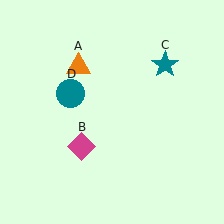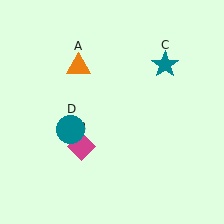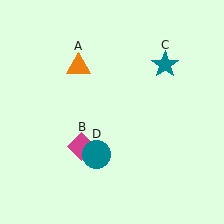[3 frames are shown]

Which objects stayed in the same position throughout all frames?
Orange triangle (object A) and magenta diamond (object B) and teal star (object C) remained stationary.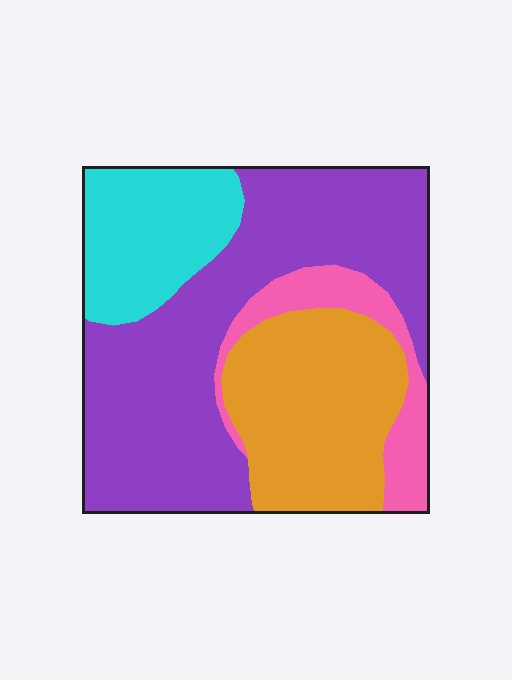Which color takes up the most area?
Purple, at roughly 45%.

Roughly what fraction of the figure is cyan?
Cyan covers about 15% of the figure.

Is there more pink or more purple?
Purple.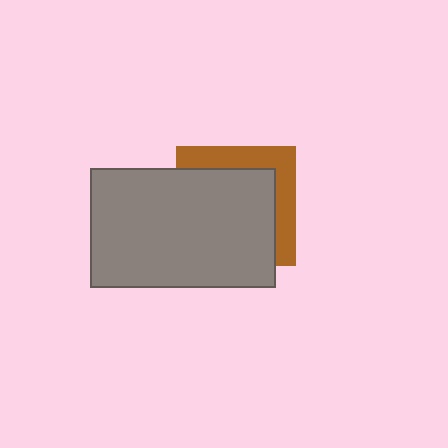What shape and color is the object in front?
The object in front is a gray rectangle.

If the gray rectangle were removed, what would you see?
You would see the complete brown square.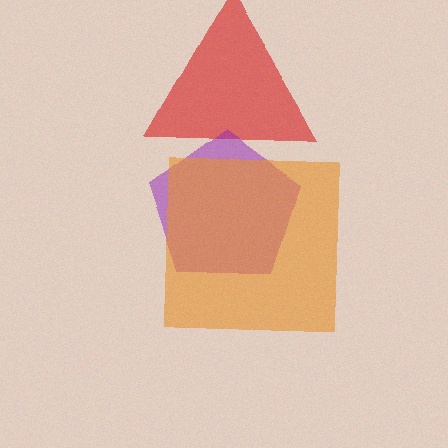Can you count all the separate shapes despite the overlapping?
Yes, there are 3 separate shapes.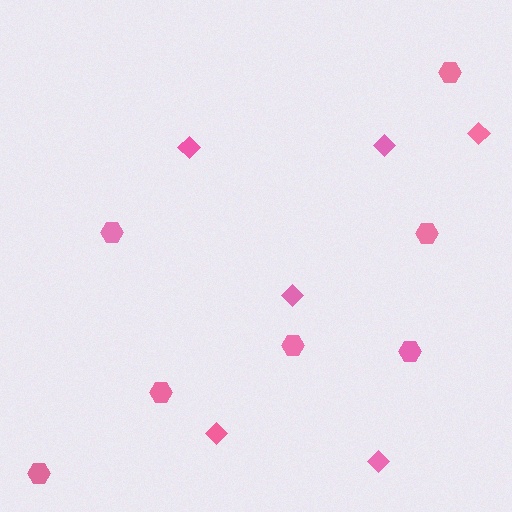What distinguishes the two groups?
There are 2 groups: one group of diamonds (6) and one group of hexagons (7).